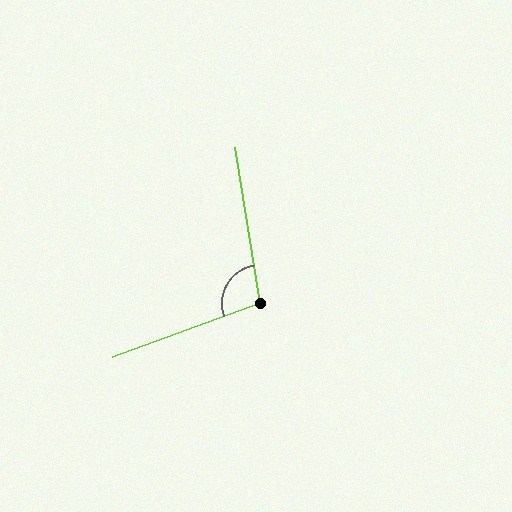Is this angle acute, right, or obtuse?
It is obtuse.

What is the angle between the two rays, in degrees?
Approximately 101 degrees.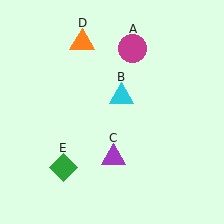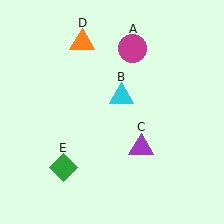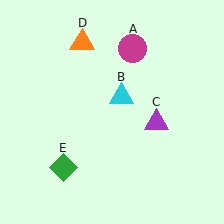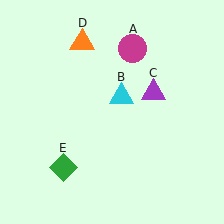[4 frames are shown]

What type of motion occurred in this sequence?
The purple triangle (object C) rotated counterclockwise around the center of the scene.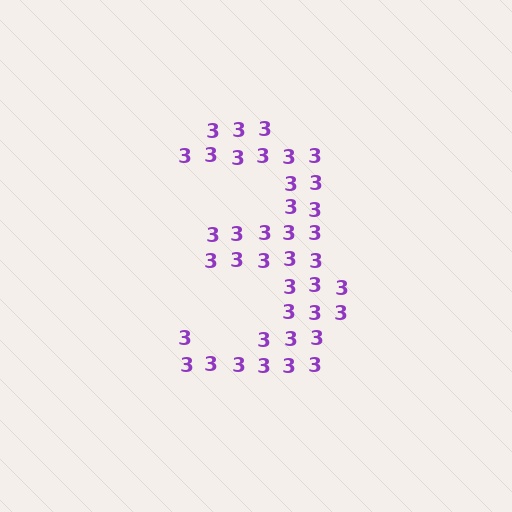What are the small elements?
The small elements are digit 3's.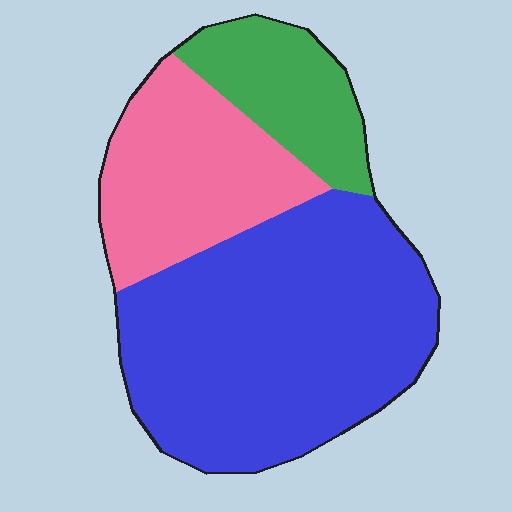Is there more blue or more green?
Blue.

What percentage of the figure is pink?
Pink takes up about one quarter (1/4) of the figure.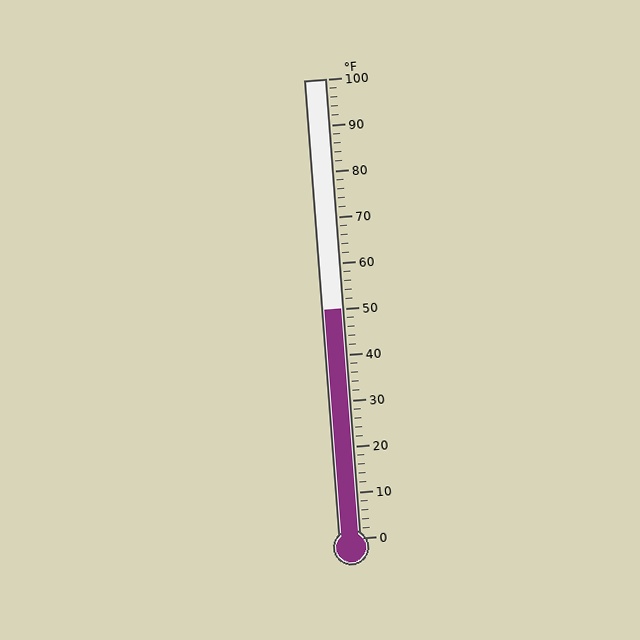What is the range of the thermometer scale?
The thermometer scale ranges from 0°F to 100°F.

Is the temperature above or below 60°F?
The temperature is below 60°F.